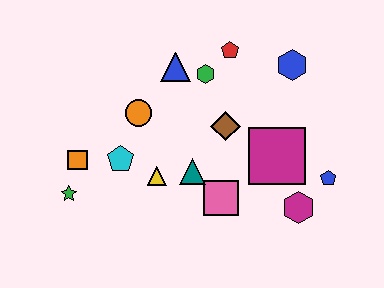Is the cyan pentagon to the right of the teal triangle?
No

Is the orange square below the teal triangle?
No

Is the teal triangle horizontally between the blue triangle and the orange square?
No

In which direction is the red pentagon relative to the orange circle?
The red pentagon is to the right of the orange circle.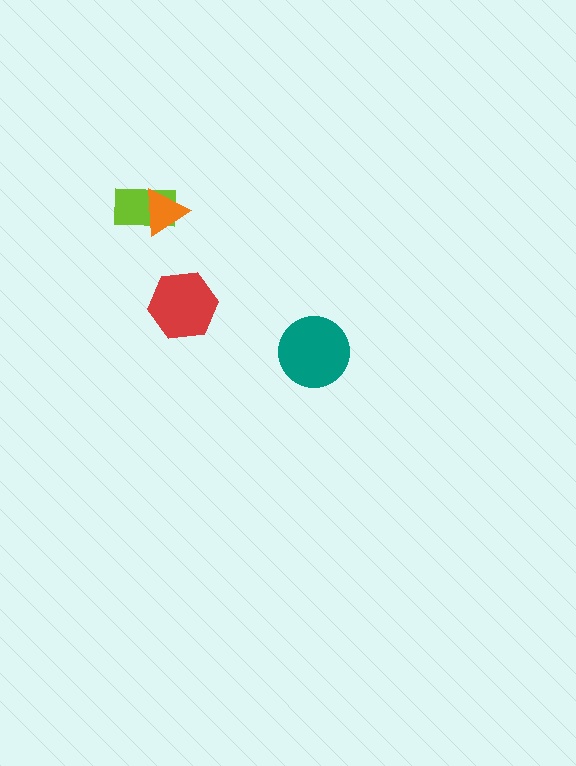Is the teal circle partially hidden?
No, no other shape covers it.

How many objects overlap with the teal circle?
0 objects overlap with the teal circle.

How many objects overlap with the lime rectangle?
1 object overlaps with the lime rectangle.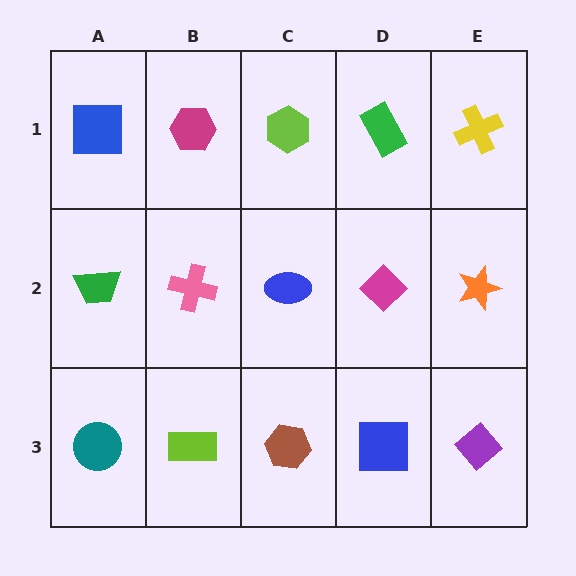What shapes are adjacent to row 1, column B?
A pink cross (row 2, column B), a blue square (row 1, column A), a lime hexagon (row 1, column C).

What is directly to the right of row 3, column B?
A brown hexagon.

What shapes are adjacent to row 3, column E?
An orange star (row 2, column E), a blue square (row 3, column D).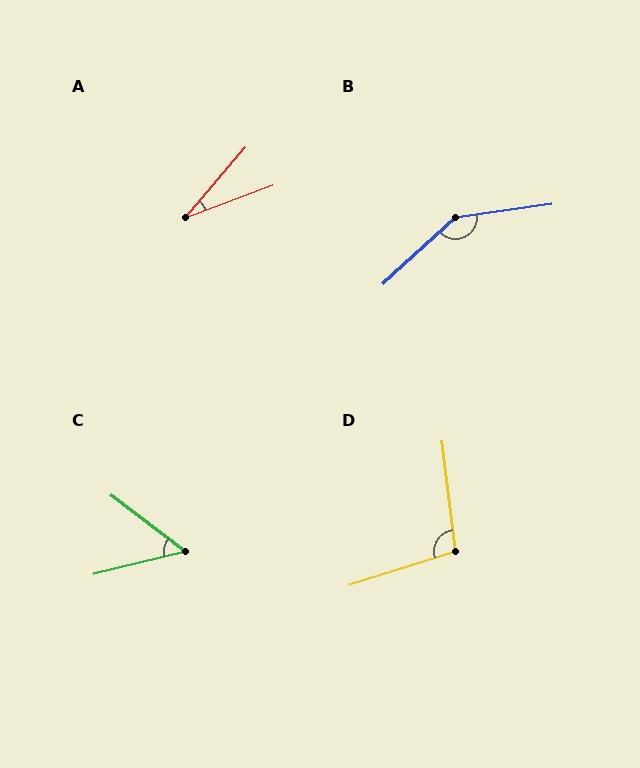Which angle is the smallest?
A, at approximately 29 degrees.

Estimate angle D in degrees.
Approximately 101 degrees.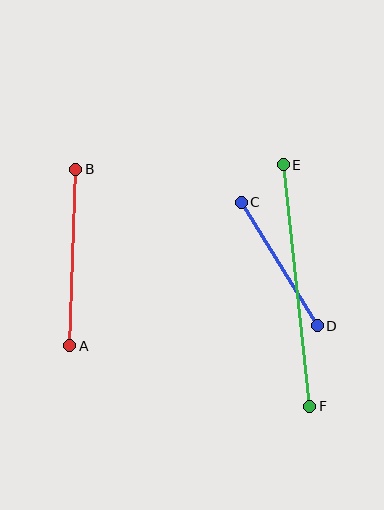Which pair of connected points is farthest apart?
Points E and F are farthest apart.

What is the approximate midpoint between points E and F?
The midpoint is at approximately (296, 286) pixels.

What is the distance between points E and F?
The distance is approximately 243 pixels.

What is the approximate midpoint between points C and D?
The midpoint is at approximately (279, 264) pixels.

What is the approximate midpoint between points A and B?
The midpoint is at approximately (73, 258) pixels.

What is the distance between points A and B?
The distance is approximately 176 pixels.